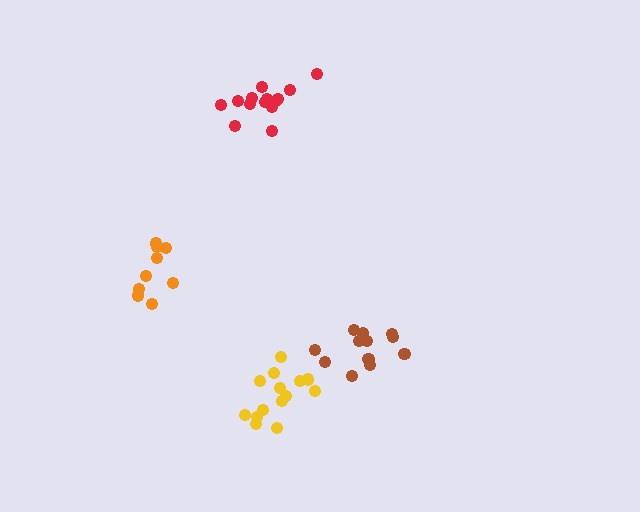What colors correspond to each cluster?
The clusters are colored: red, orange, brown, yellow.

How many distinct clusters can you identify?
There are 4 distinct clusters.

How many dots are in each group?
Group 1: 15 dots, Group 2: 9 dots, Group 3: 12 dots, Group 4: 14 dots (50 total).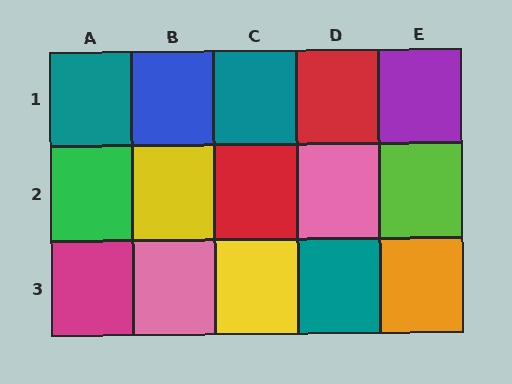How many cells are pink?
2 cells are pink.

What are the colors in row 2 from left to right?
Green, yellow, red, pink, lime.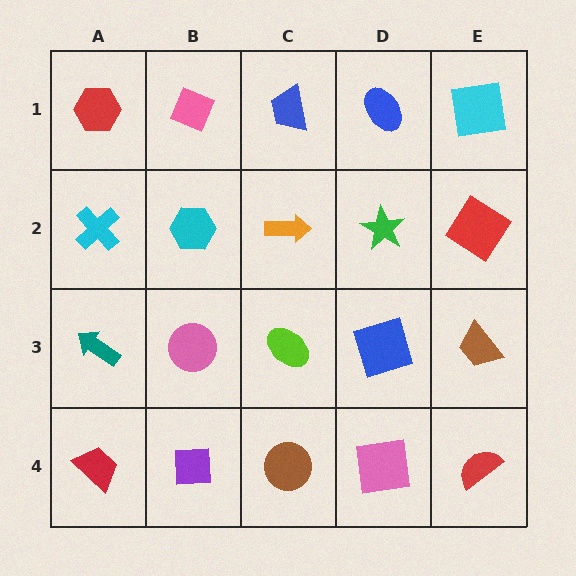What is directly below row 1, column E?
A red diamond.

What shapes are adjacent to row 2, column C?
A blue trapezoid (row 1, column C), a lime ellipse (row 3, column C), a cyan hexagon (row 2, column B), a green star (row 2, column D).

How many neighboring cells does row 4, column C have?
3.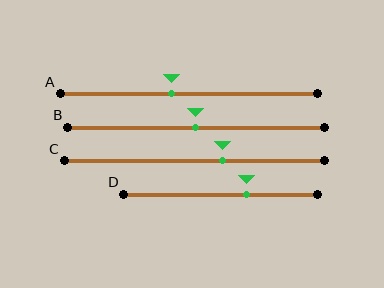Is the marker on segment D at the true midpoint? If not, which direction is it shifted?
No, the marker on segment D is shifted to the right by about 14% of the segment length.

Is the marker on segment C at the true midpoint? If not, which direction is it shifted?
No, the marker on segment C is shifted to the right by about 11% of the segment length.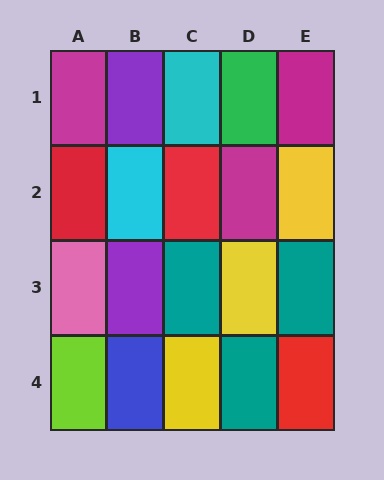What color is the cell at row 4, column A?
Lime.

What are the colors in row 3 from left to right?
Pink, purple, teal, yellow, teal.